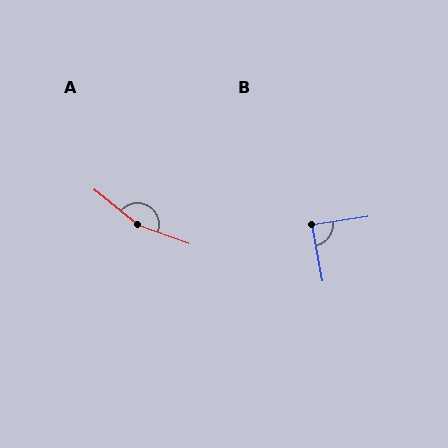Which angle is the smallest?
B, at approximately 88 degrees.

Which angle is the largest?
A, at approximately 161 degrees.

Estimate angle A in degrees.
Approximately 161 degrees.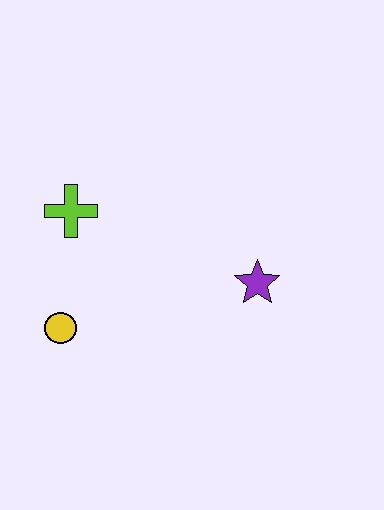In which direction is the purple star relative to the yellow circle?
The purple star is to the right of the yellow circle.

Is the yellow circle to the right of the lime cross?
No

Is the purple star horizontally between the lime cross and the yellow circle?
No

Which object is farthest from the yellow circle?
The purple star is farthest from the yellow circle.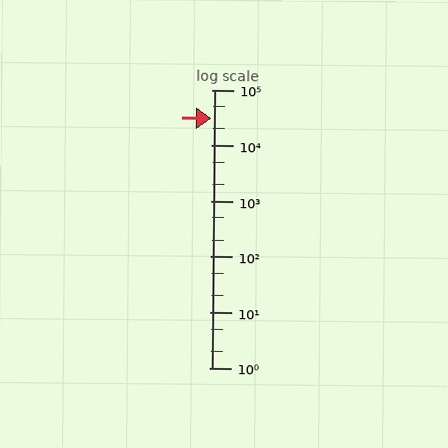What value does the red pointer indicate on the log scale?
The pointer indicates approximately 31000.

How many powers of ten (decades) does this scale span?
The scale spans 5 decades, from 1 to 100000.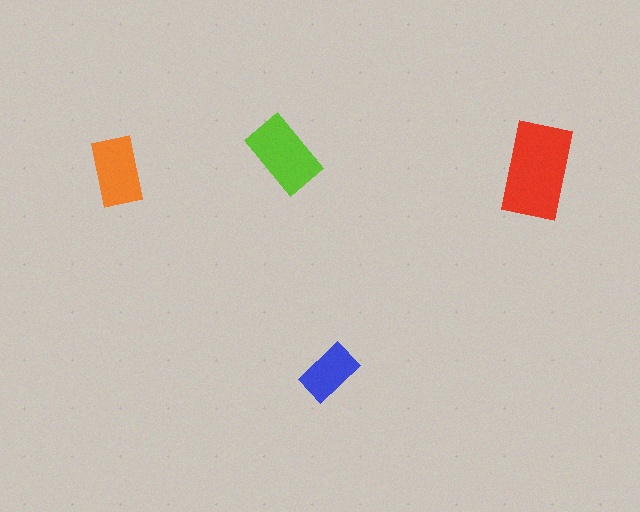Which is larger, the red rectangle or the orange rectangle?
The red one.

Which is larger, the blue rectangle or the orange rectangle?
The orange one.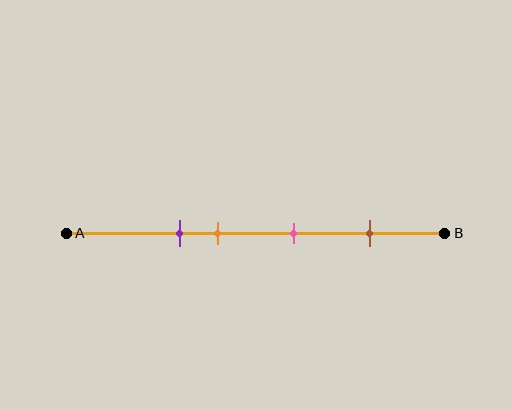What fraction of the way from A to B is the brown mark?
The brown mark is approximately 80% (0.8) of the way from A to B.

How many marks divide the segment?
There are 4 marks dividing the segment.